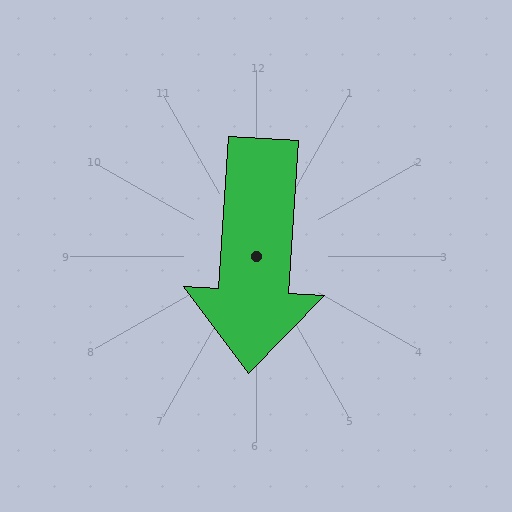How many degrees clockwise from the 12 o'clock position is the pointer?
Approximately 184 degrees.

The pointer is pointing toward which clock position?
Roughly 6 o'clock.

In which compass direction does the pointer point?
South.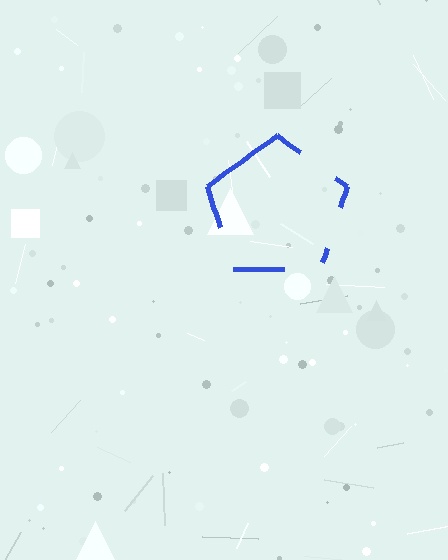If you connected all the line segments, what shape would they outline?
They would outline a pentagon.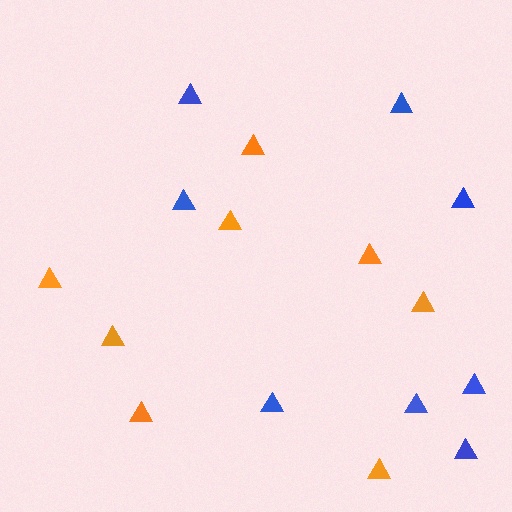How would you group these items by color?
There are 2 groups: one group of orange triangles (8) and one group of blue triangles (8).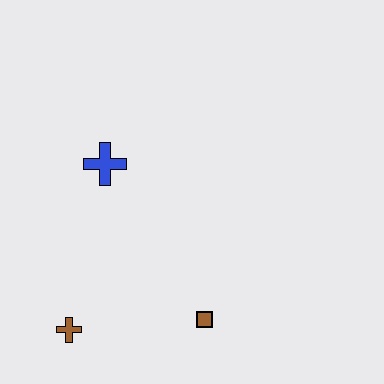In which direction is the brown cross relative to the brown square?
The brown cross is to the left of the brown square.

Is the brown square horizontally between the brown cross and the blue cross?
No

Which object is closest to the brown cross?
The brown square is closest to the brown cross.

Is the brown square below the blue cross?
Yes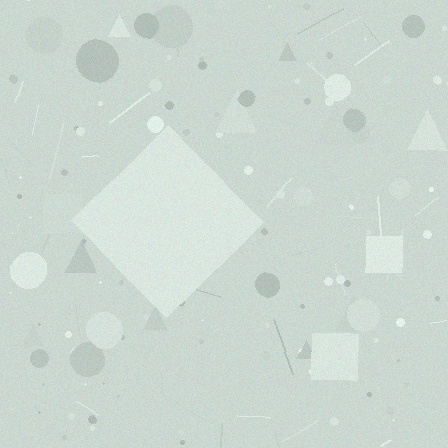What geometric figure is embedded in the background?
A diamond is embedded in the background.